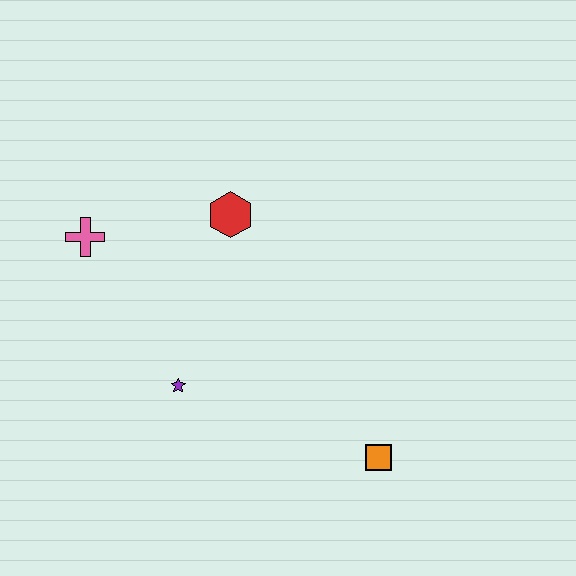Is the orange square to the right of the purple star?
Yes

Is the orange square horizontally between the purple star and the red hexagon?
No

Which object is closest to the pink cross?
The red hexagon is closest to the pink cross.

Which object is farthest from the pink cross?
The orange square is farthest from the pink cross.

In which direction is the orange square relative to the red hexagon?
The orange square is below the red hexagon.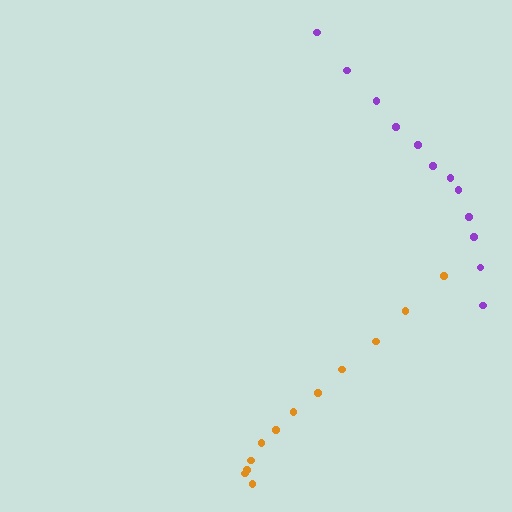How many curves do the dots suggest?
There are 2 distinct paths.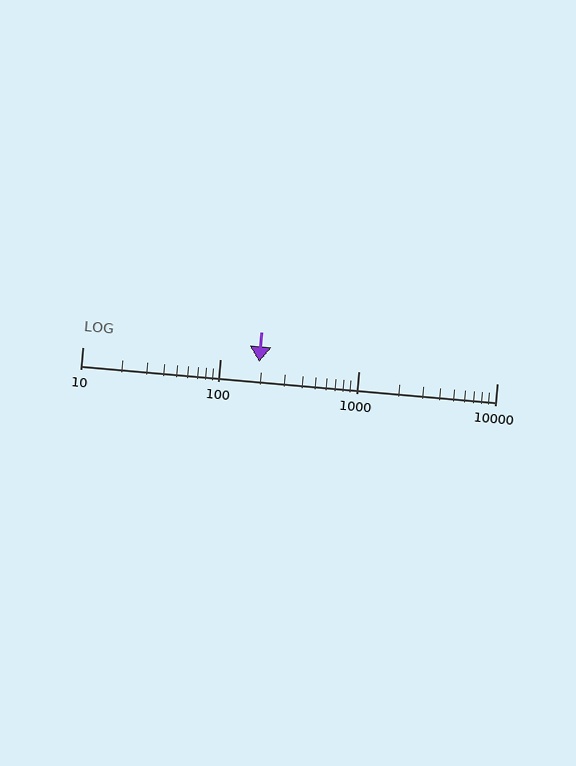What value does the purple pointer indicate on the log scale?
The pointer indicates approximately 190.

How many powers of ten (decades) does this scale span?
The scale spans 3 decades, from 10 to 10000.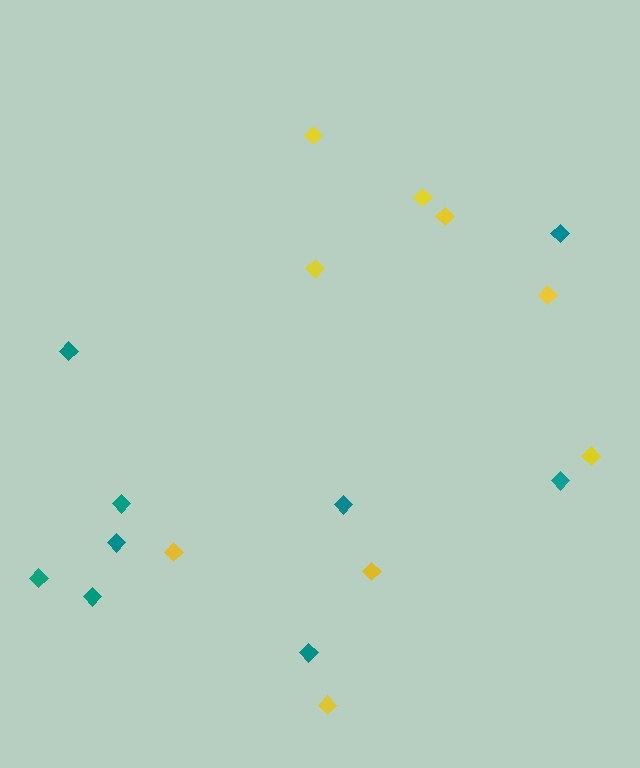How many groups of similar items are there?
There are 2 groups: one group of yellow diamonds (9) and one group of teal diamonds (9).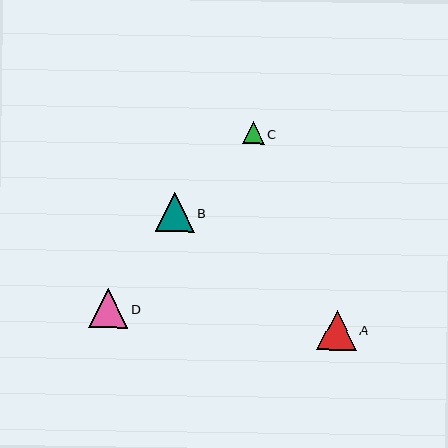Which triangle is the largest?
Triangle A is the largest with a size of approximately 39 pixels.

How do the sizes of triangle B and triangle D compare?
Triangle B and triangle D are approximately the same size.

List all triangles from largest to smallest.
From largest to smallest: A, B, D, C.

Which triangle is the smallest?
Triangle C is the smallest with a size of approximately 22 pixels.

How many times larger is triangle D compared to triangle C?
Triangle D is approximately 1.8 times the size of triangle C.